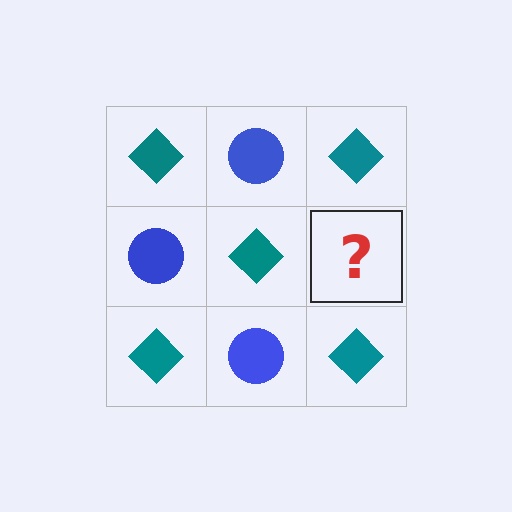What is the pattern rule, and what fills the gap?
The rule is that it alternates teal diamond and blue circle in a checkerboard pattern. The gap should be filled with a blue circle.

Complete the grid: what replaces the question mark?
The question mark should be replaced with a blue circle.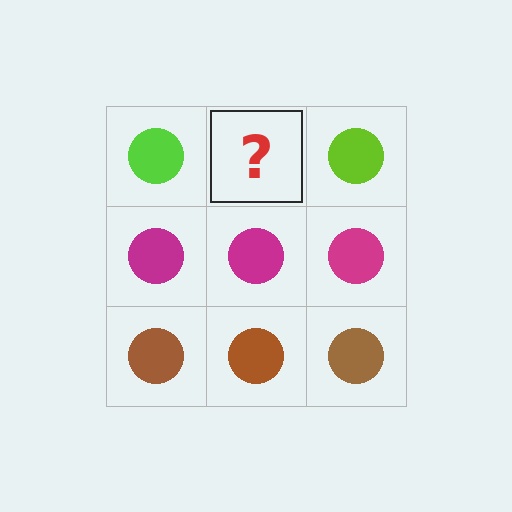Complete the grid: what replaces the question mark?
The question mark should be replaced with a lime circle.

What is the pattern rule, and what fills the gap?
The rule is that each row has a consistent color. The gap should be filled with a lime circle.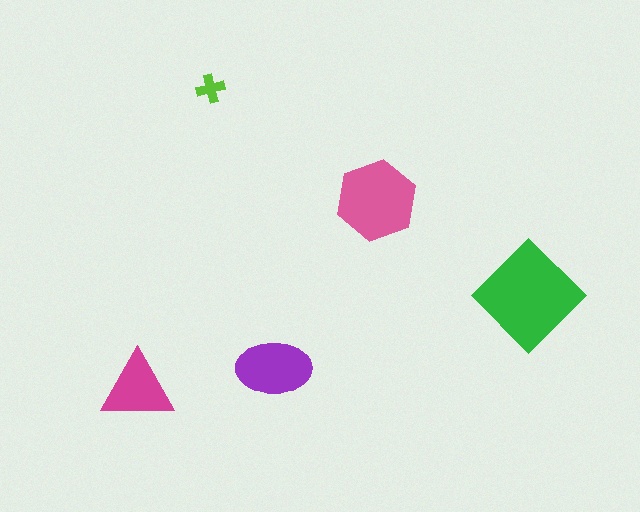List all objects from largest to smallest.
The green diamond, the pink hexagon, the purple ellipse, the magenta triangle, the lime cross.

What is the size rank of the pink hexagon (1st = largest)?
2nd.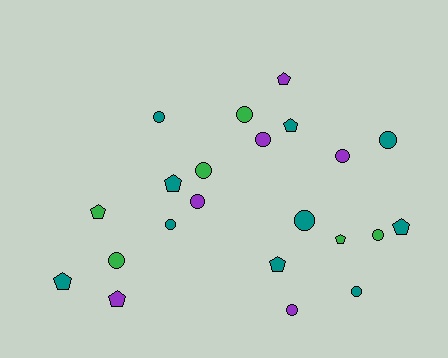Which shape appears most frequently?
Circle, with 13 objects.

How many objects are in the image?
There are 22 objects.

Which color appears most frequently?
Teal, with 10 objects.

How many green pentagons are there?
There are 2 green pentagons.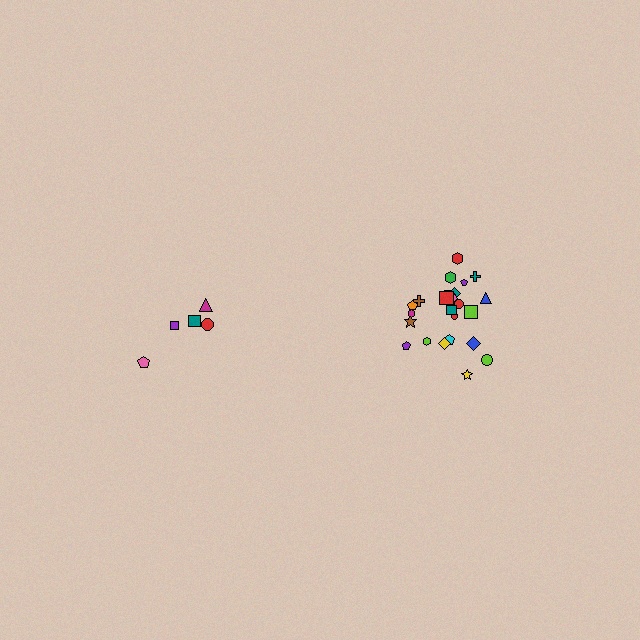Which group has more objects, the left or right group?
The right group.